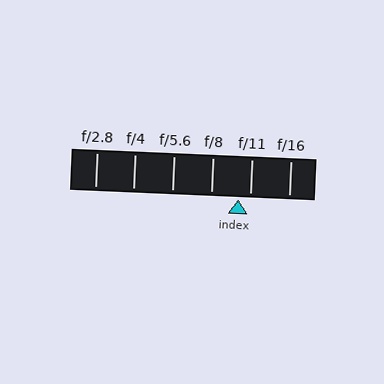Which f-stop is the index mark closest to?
The index mark is closest to f/11.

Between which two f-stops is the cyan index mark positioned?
The index mark is between f/8 and f/11.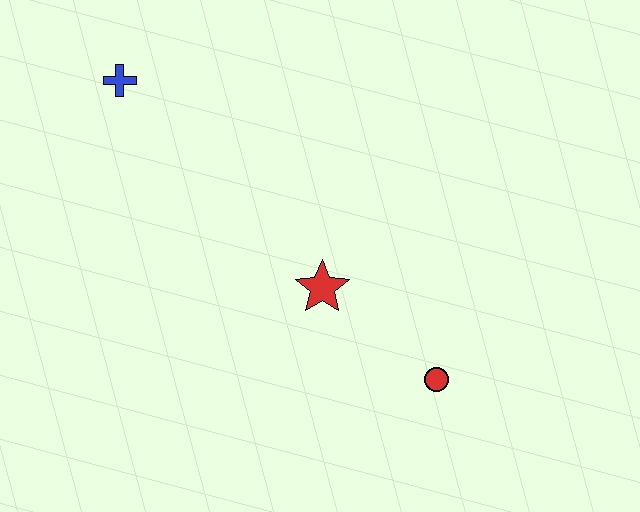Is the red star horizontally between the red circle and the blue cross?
Yes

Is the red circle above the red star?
No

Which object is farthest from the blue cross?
The red circle is farthest from the blue cross.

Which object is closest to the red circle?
The red star is closest to the red circle.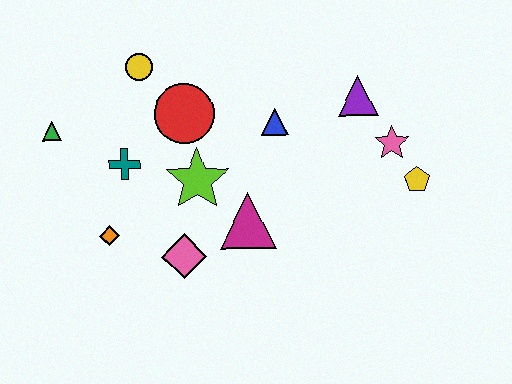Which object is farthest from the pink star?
The green triangle is farthest from the pink star.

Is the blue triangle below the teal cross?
No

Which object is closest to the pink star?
The yellow pentagon is closest to the pink star.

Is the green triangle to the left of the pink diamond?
Yes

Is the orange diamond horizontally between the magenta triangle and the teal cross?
No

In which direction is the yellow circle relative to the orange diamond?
The yellow circle is above the orange diamond.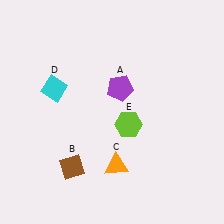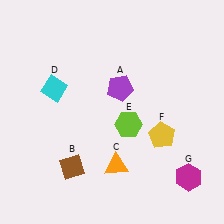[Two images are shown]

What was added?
A yellow pentagon (F), a magenta hexagon (G) were added in Image 2.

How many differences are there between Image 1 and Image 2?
There are 2 differences between the two images.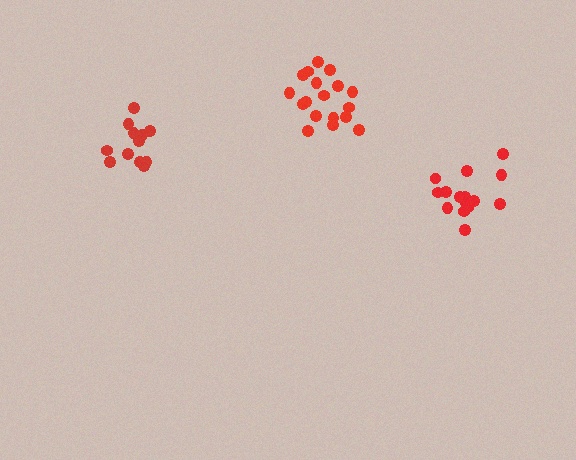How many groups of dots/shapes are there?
There are 3 groups.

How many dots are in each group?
Group 1: 12 dots, Group 2: 15 dots, Group 3: 18 dots (45 total).